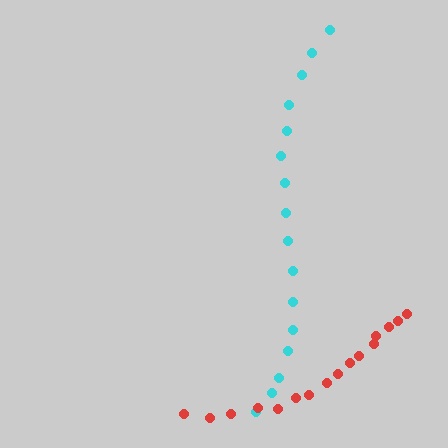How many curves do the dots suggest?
There are 2 distinct paths.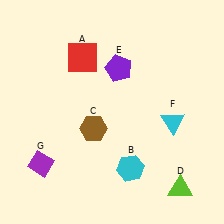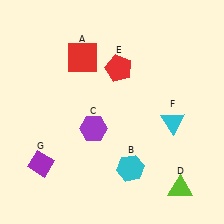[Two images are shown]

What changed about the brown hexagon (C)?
In Image 1, C is brown. In Image 2, it changed to purple.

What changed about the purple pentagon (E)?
In Image 1, E is purple. In Image 2, it changed to red.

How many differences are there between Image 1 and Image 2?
There are 2 differences between the two images.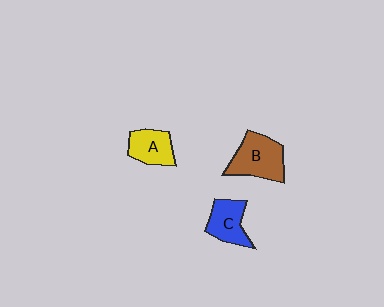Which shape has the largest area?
Shape B (brown).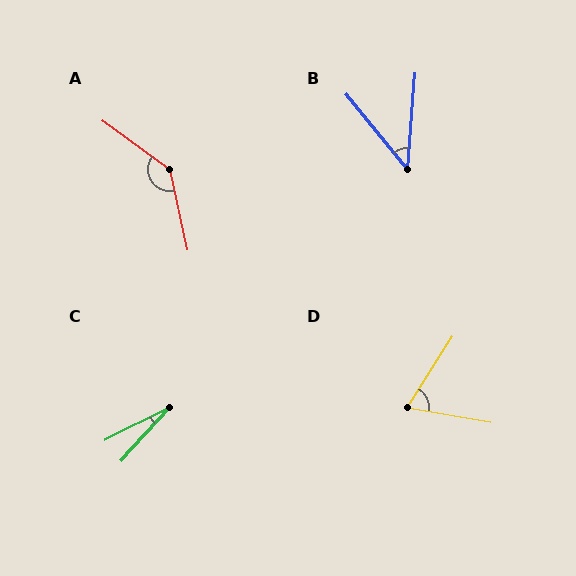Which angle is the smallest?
C, at approximately 21 degrees.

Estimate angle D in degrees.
Approximately 67 degrees.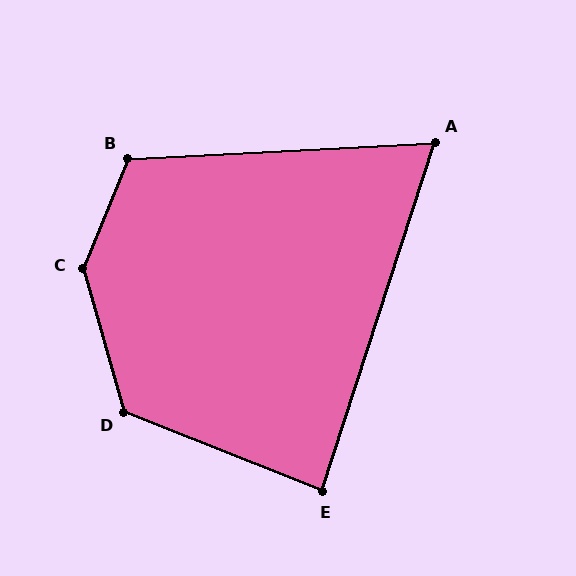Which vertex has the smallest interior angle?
A, at approximately 69 degrees.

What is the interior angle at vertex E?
Approximately 86 degrees (approximately right).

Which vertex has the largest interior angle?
C, at approximately 142 degrees.